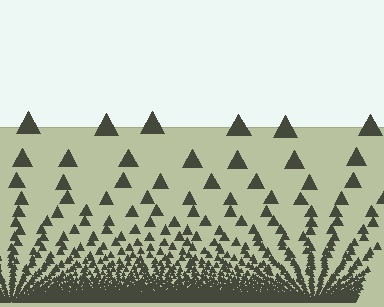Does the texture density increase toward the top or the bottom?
Density increases toward the bottom.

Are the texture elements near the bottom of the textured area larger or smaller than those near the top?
Smaller. The gradient is inverted — elements near the bottom are smaller and denser.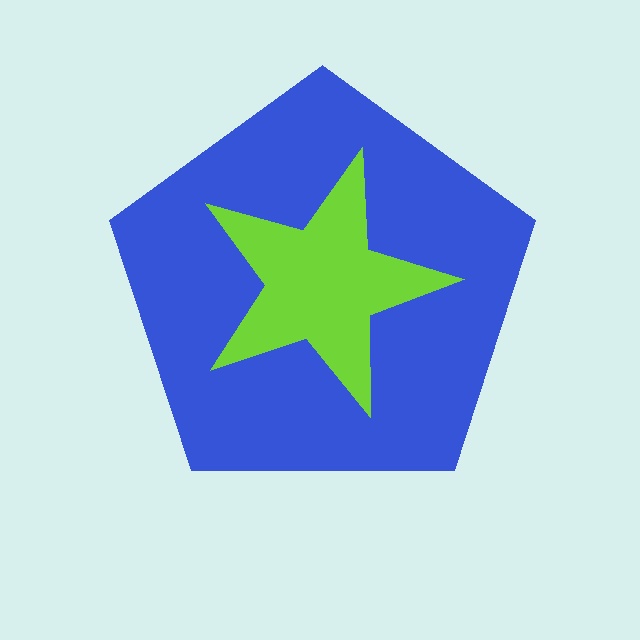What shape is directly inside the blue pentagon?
The lime star.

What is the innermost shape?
The lime star.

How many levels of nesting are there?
2.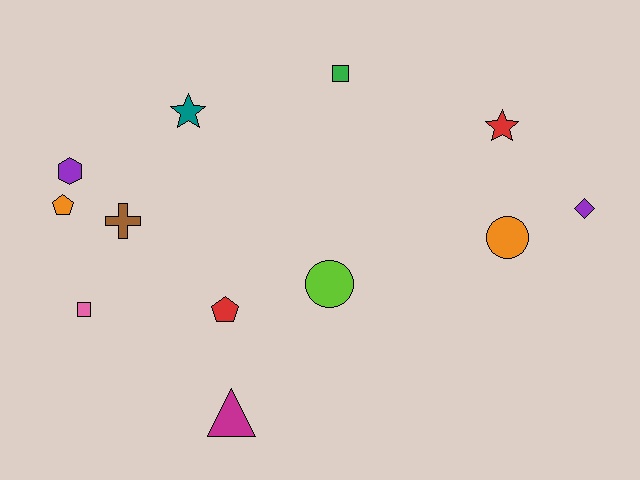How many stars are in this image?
There are 2 stars.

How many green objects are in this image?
There is 1 green object.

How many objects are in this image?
There are 12 objects.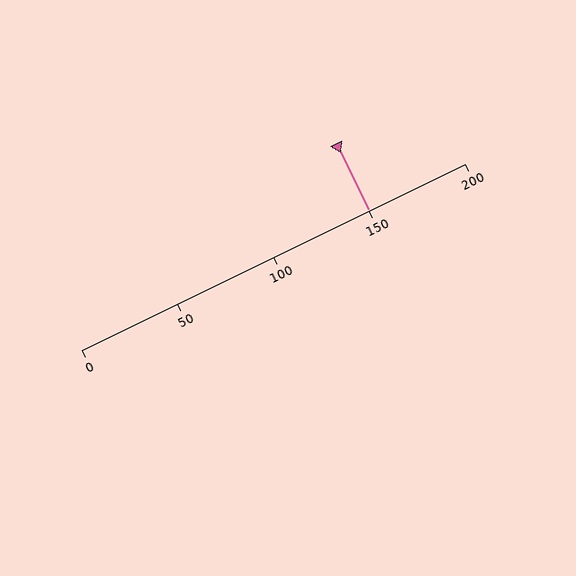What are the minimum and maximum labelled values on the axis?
The axis runs from 0 to 200.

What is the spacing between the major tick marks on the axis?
The major ticks are spaced 50 apart.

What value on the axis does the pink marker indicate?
The marker indicates approximately 150.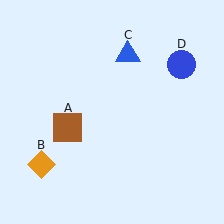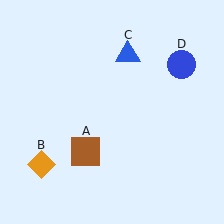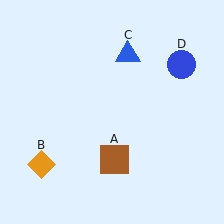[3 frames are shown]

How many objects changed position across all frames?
1 object changed position: brown square (object A).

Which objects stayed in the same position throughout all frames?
Orange diamond (object B) and blue triangle (object C) and blue circle (object D) remained stationary.